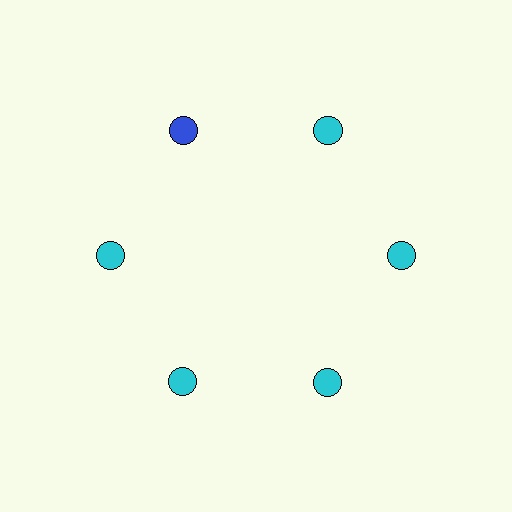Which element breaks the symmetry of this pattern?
The blue circle at roughly the 11 o'clock position breaks the symmetry. All other shapes are cyan circles.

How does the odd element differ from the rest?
It has a different color: blue instead of cyan.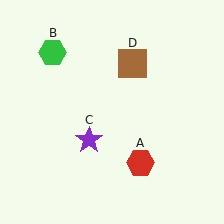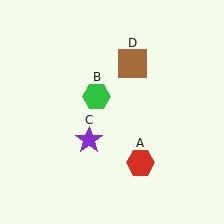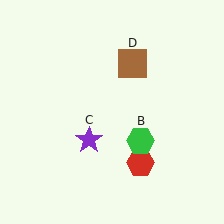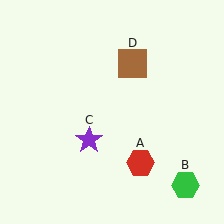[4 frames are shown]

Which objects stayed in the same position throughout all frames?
Red hexagon (object A) and purple star (object C) and brown square (object D) remained stationary.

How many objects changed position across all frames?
1 object changed position: green hexagon (object B).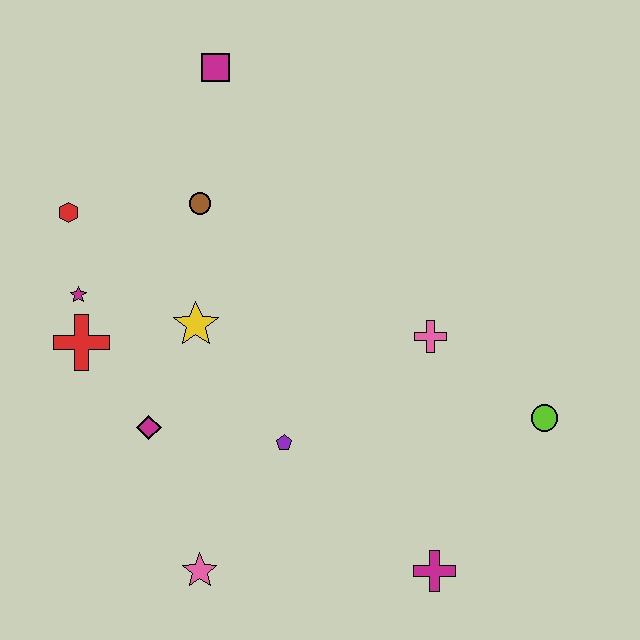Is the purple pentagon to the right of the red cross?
Yes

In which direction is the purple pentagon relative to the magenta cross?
The purple pentagon is to the left of the magenta cross.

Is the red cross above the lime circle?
Yes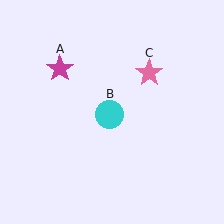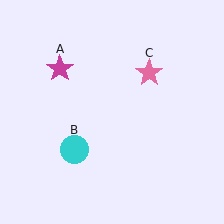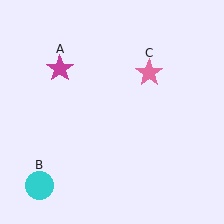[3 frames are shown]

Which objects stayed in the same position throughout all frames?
Magenta star (object A) and pink star (object C) remained stationary.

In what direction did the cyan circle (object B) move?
The cyan circle (object B) moved down and to the left.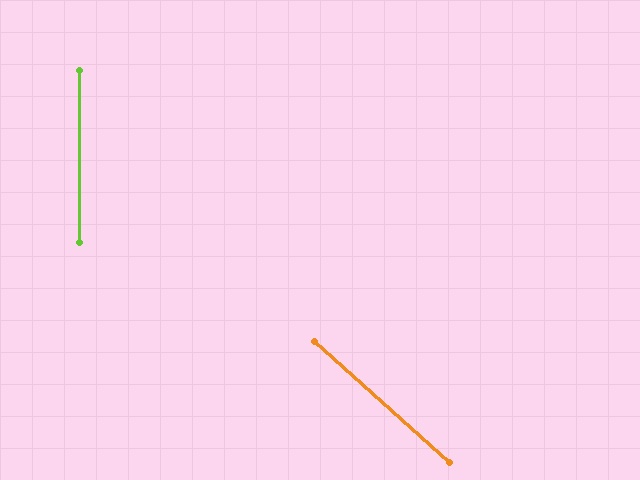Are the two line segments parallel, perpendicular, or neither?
Neither parallel nor perpendicular — they differ by about 48°.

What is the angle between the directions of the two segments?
Approximately 48 degrees.